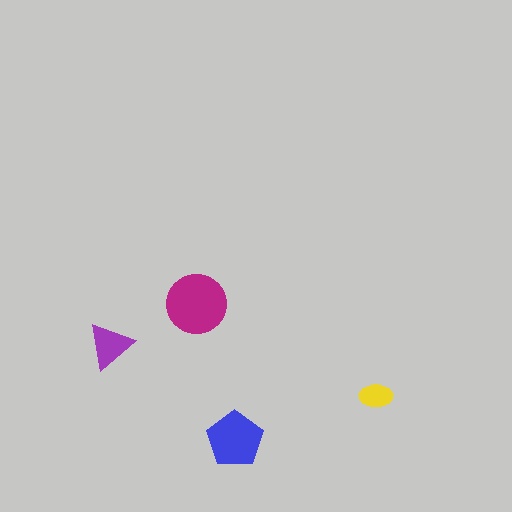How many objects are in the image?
There are 4 objects in the image.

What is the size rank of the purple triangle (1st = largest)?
3rd.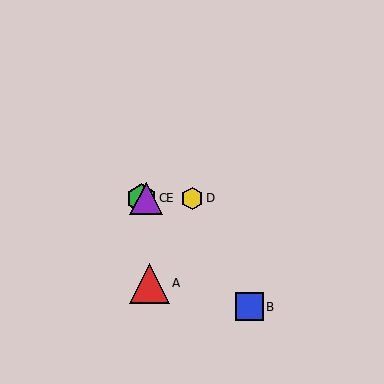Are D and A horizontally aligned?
No, D is at y≈198 and A is at y≈283.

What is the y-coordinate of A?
Object A is at y≈283.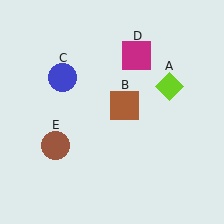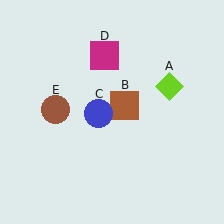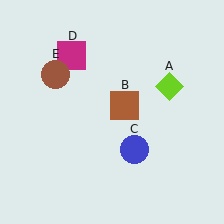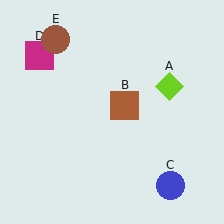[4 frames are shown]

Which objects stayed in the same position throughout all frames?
Lime diamond (object A) and brown square (object B) remained stationary.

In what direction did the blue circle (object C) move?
The blue circle (object C) moved down and to the right.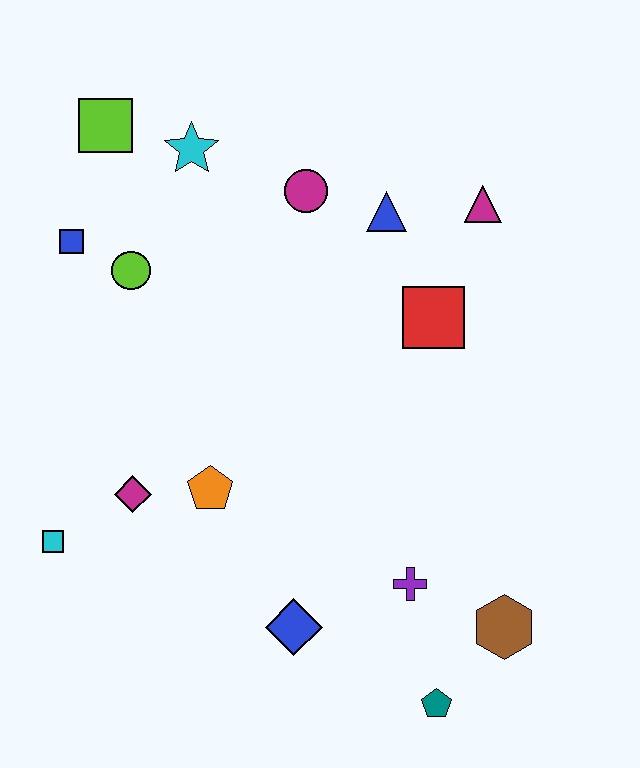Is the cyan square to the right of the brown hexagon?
No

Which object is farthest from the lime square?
The teal pentagon is farthest from the lime square.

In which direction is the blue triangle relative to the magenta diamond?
The blue triangle is above the magenta diamond.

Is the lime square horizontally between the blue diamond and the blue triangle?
No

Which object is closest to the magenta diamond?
The orange pentagon is closest to the magenta diamond.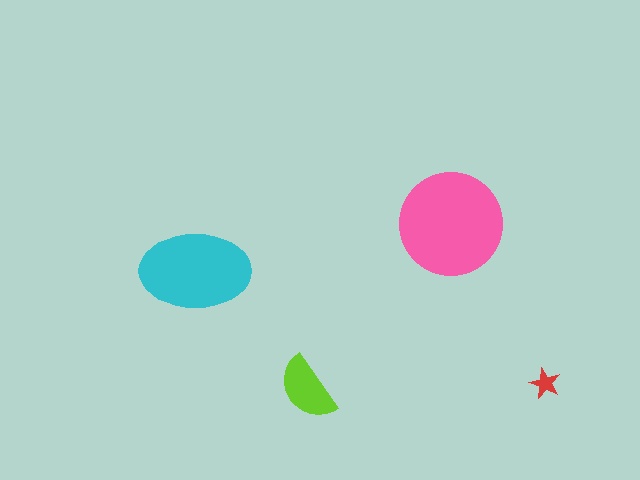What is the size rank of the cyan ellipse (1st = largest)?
2nd.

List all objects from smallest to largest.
The red star, the lime semicircle, the cyan ellipse, the pink circle.